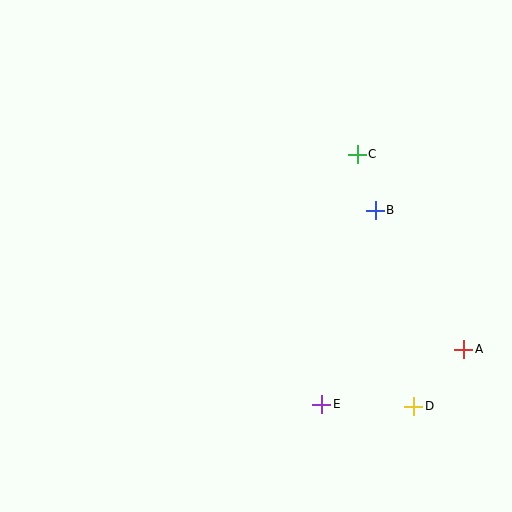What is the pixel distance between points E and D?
The distance between E and D is 92 pixels.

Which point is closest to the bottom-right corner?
Point D is closest to the bottom-right corner.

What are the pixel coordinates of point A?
Point A is at (464, 349).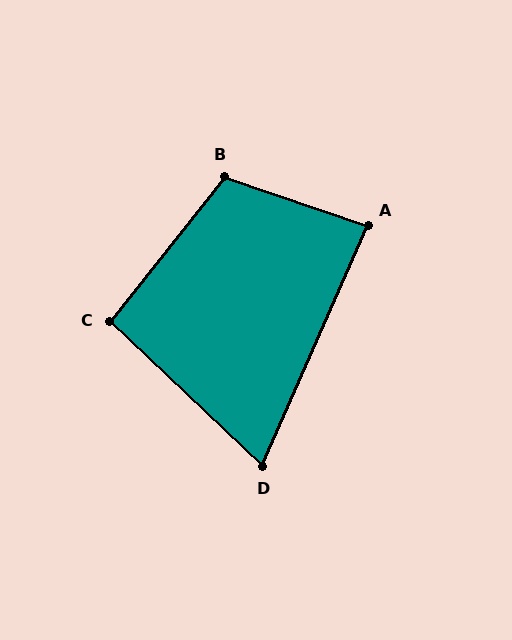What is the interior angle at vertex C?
Approximately 95 degrees (approximately right).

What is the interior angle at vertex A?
Approximately 85 degrees (approximately right).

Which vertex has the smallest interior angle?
D, at approximately 70 degrees.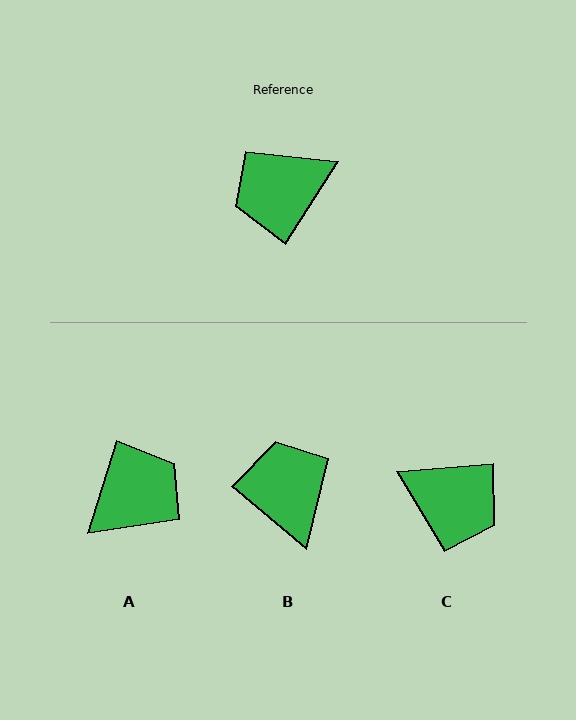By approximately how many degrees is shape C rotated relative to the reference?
Approximately 127 degrees counter-clockwise.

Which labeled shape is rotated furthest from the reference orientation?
A, about 165 degrees away.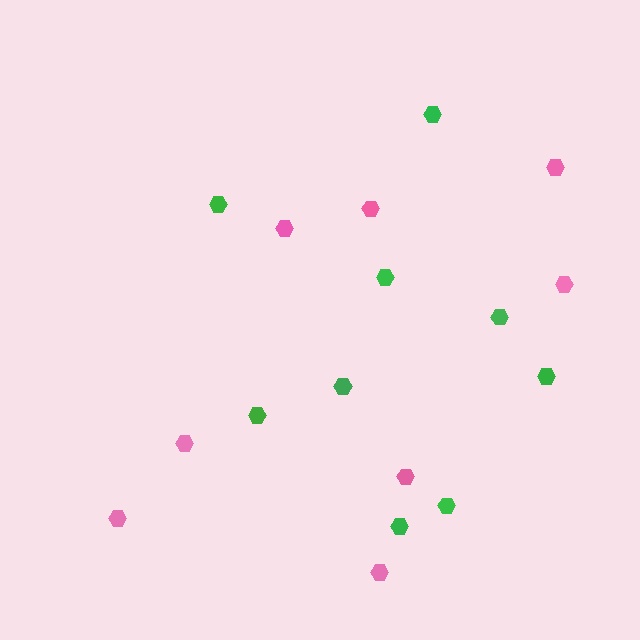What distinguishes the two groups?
There are 2 groups: one group of green hexagons (9) and one group of pink hexagons (8).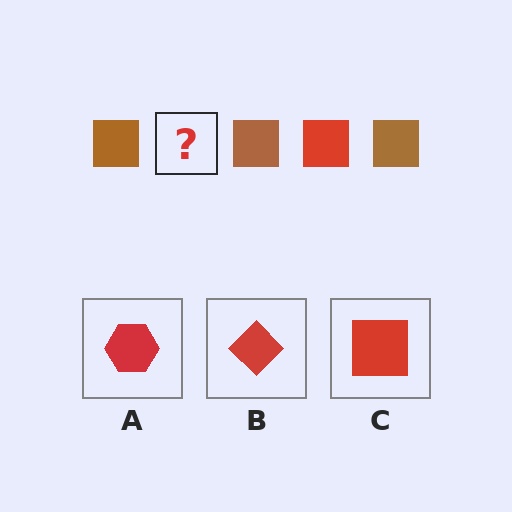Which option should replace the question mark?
Option C.